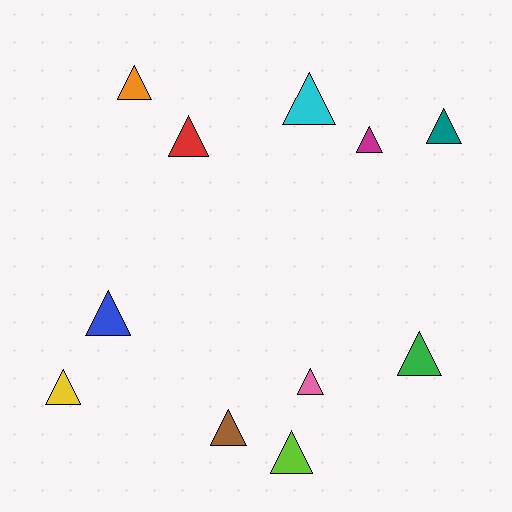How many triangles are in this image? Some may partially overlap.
There are 11 triangles.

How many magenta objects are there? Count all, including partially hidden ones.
There is 1 magenta object.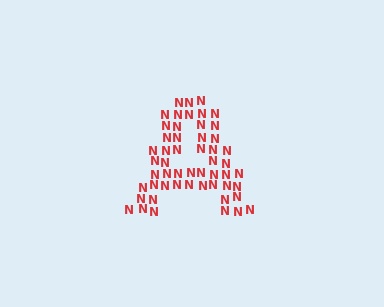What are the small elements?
The small elements are letter N's.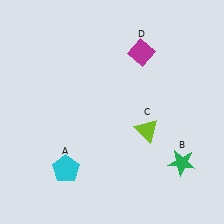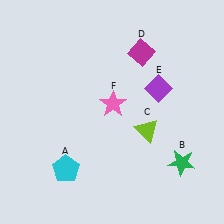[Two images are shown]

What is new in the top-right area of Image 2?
A purple diamond (E) was added in the top-right area of Image 2.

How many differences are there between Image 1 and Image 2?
There are 2 differences between the two images.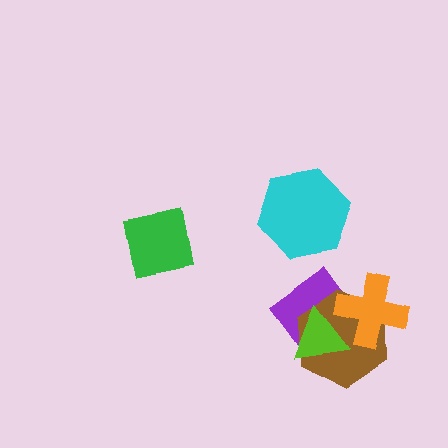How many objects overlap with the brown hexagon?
3 objects overlap with the brown hexagon.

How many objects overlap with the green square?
0 objects overlap with the green square.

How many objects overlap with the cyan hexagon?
0 objects overlap with the cyan hexagon.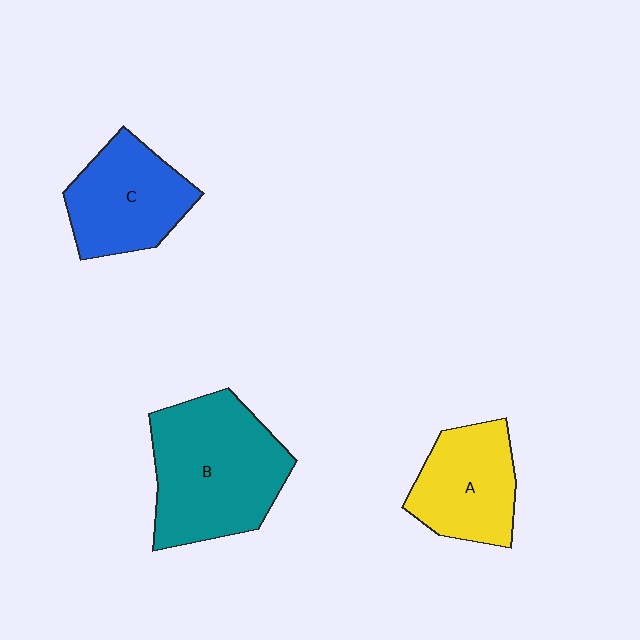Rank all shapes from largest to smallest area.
From largest to smallest: B (teal), C (blue), A (yellow).